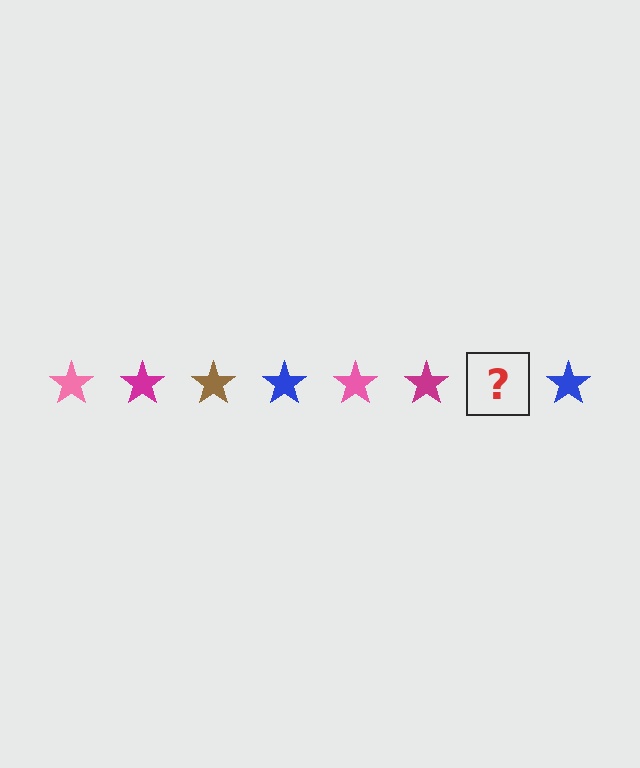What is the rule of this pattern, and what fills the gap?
The rule is that the pattern cycles through pink, magenta, brown, blue stars. The gap should be filled with a brown star.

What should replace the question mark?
The question mark should be replaced with a brown star.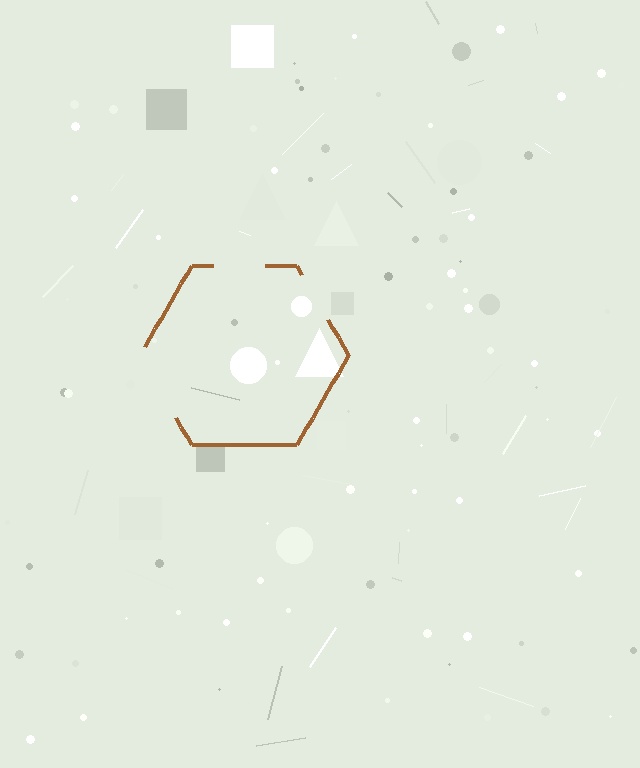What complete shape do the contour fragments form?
The contour fragments form a hexagon.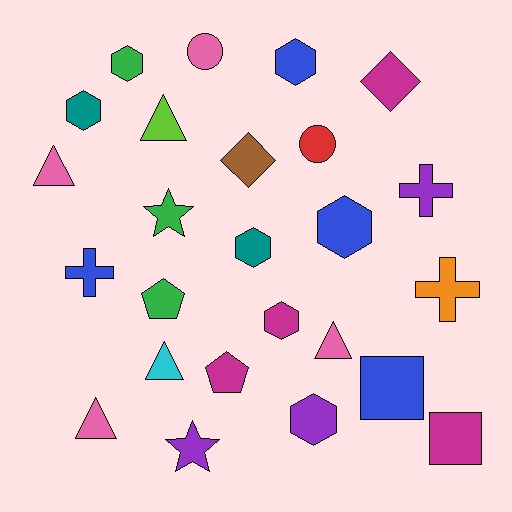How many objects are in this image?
There are 25 objects.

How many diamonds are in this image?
There are 2 diamonds.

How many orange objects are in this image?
There is 1 orange object.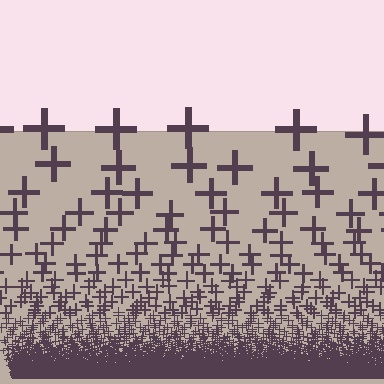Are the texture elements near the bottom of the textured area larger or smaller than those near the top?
Smaller. The gradient is inverted — elements near the bottom are smaller and denser.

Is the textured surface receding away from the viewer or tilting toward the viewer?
The surface appears to tilt toward the viewer. Texture elements get larger and sparser toward the top.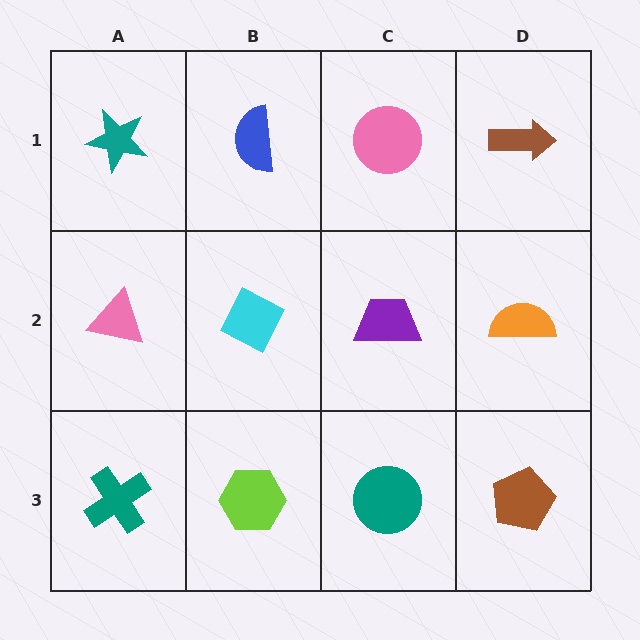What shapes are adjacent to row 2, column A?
A teal star (row 1, column A), a teal cross (row 3, column A), a cyan diamond (row 2, column B).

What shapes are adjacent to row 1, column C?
A purple trapezoid (row 2, column C), a blue semicircle (row 1, column B), a brown arrow (row 1, column D).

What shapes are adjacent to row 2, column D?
A brown arrow (row 1, column D), a brown pentagon (row 3, column D), a purple trapezoid (row 2, column C).